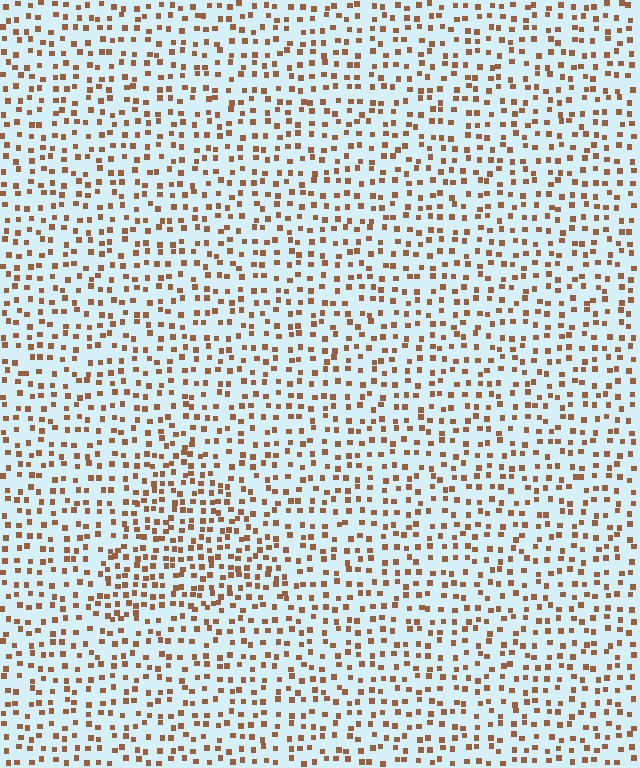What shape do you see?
I see a triangle.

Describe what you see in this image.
The image contains small brown elements arranged at two different densities. A triangle-shaped region is visible where the elements are more densely packed than the surrounding area.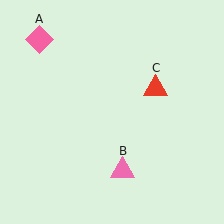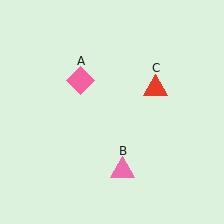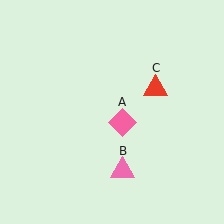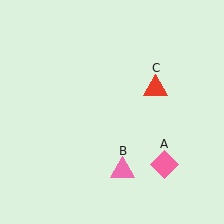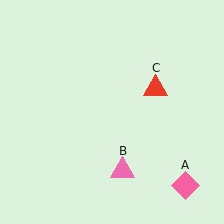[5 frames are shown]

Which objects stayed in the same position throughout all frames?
Pink triangle (object B) and red triangle (object C) remained stationary.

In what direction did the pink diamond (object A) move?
The pink diamond (object A) moved down and to the right.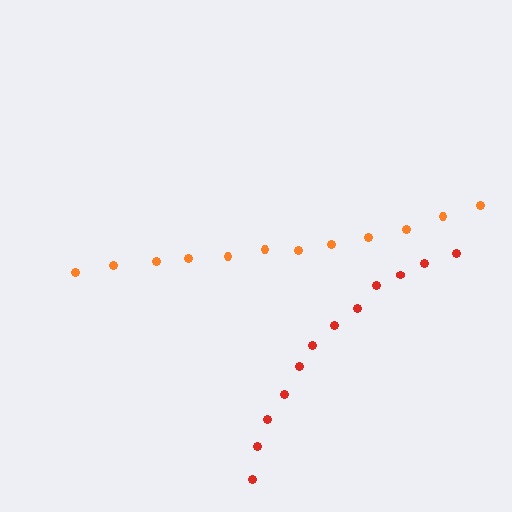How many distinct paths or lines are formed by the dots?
There are 2 distinct paths.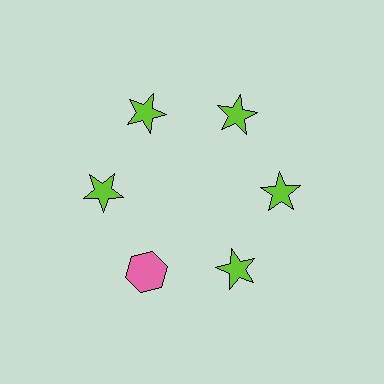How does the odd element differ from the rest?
It differs in both color (pink instead of lime) and shape (hexagon instead of star).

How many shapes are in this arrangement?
There are 6 shapes arranged in a ring pattern.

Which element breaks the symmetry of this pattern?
The pink hexagon at roughly the 7 o'clock position breaks the symmetry. All other shapes are lime stars.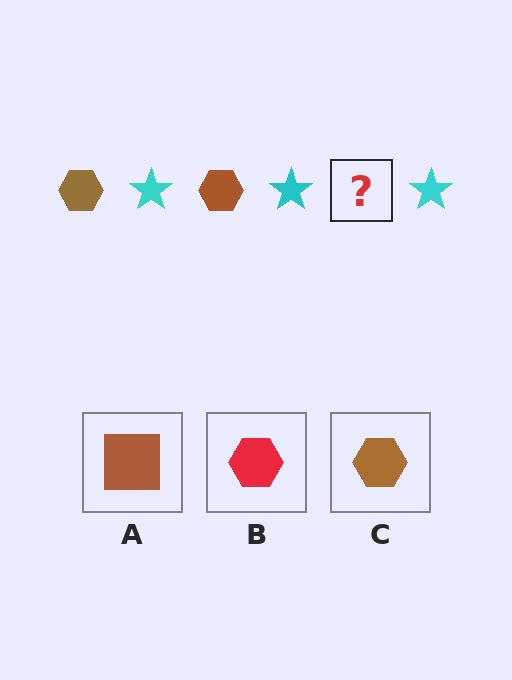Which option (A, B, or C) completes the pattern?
C.